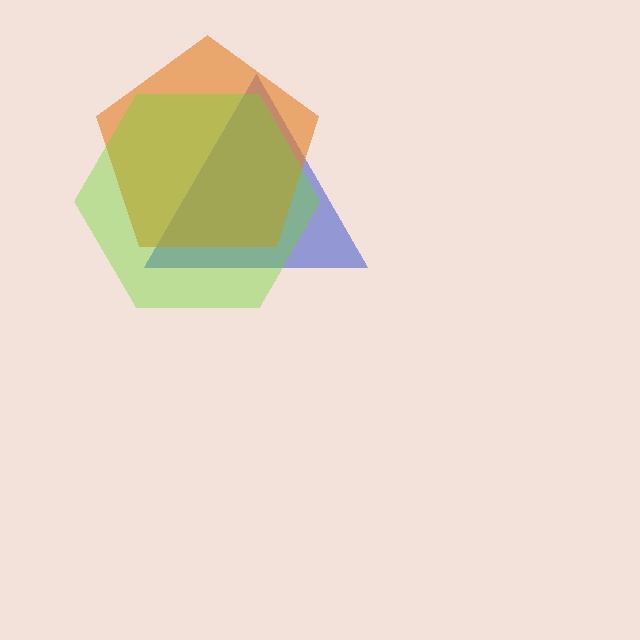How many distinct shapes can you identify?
There are 3 distinct shapes: a blue triangle, an orange pentagon, a lime hexagon.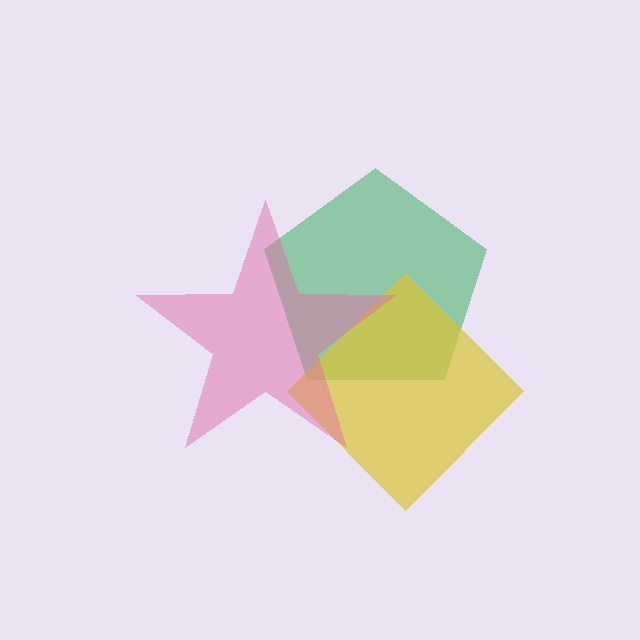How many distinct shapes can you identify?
There are 3 distinct shapes: a green pentagon, a yellow diamond, a pink star.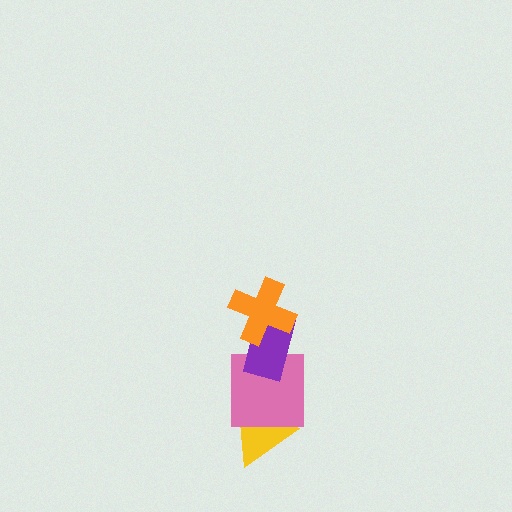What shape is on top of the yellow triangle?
The pink square is on top of the yellow triangle.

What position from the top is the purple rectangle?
The purple rectangle is 2nd from the top.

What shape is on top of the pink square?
The purple rectangle is on top of the pink square.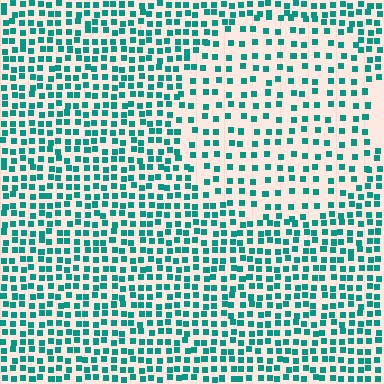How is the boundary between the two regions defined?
The boundary is defined by a change in element density (approximately 1.9x ratio). All elements are the same color, size, and shape.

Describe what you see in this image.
The image contains small teal elements arranged at two different densities. A circle-shaped region is visible where the elements are less densely packed than the surrounding area.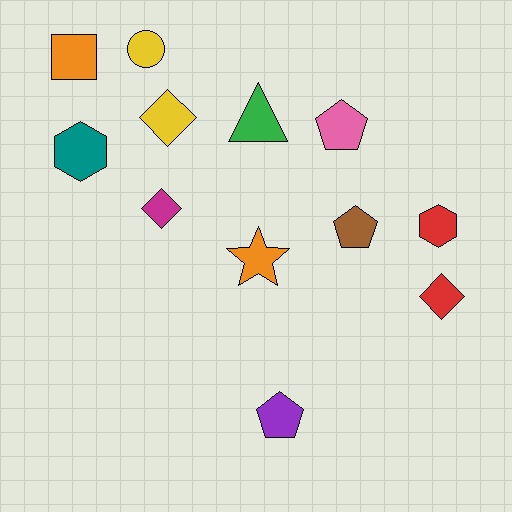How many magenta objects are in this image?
There is 1 magenta object.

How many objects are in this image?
There are 12 objects.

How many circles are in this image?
There is 1 circle.